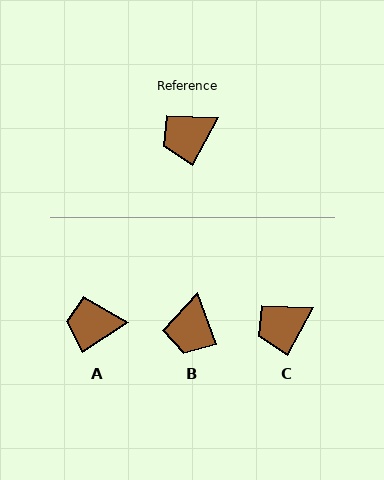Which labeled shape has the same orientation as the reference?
C.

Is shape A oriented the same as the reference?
No, it is off by about 28 degrees.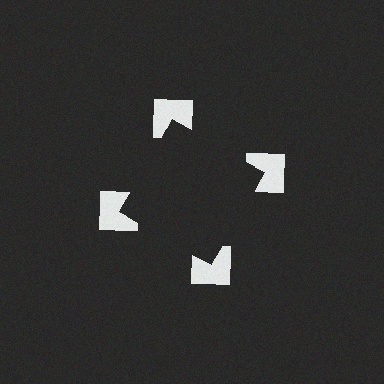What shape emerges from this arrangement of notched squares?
An illusory square — its edges are inferred from the aligned wedge cuts in the notched squares, not physically drawn.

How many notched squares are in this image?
There are 4 — one at each vertex of the illusory square.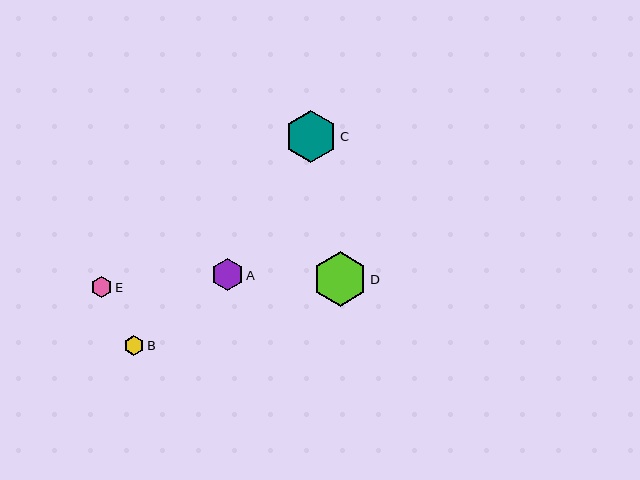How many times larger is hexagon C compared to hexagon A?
Hexagon C is approximately 1.6 times the size of hexagon A.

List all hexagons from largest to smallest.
From largest to smallest: D, C, A, E, B.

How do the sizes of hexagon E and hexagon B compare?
Hexagon E and hexagon B are approximately the same size.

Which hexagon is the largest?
Hexagon D is the largest with a size of approximately 54 pixels.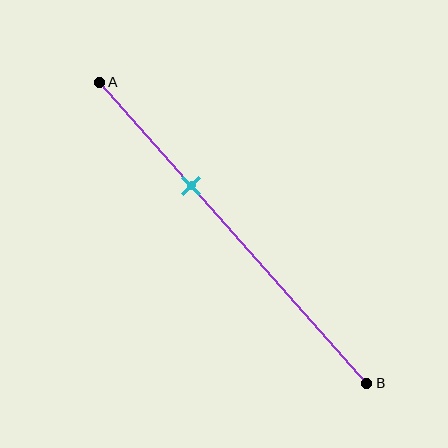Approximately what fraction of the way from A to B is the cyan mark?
The cyan mark is approximately 35% of the way from A to B.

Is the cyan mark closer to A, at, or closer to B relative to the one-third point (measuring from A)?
The cyan mark is approximately at the one-third point of segment AB.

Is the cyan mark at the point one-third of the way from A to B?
Yes, the mark is approximately at the one-third point.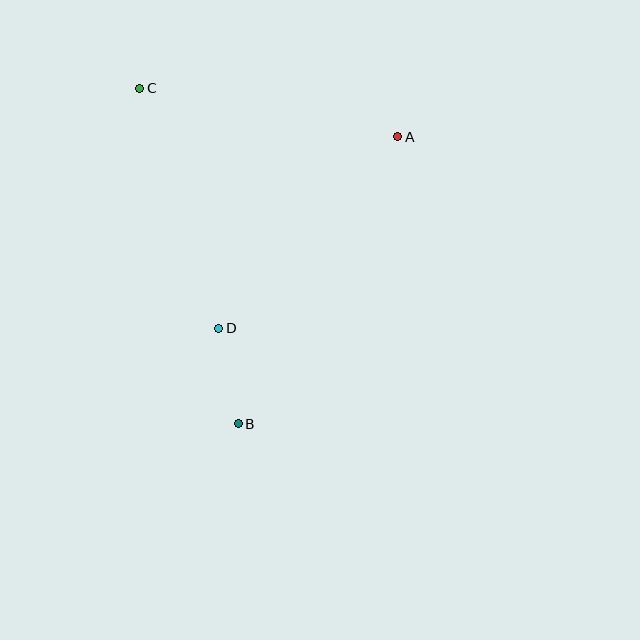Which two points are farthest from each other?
Points B and C are farthest from each other.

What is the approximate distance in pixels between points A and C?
The distance between A and C is approximately 262 pixels.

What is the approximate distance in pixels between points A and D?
The distance between A and D is approximately 262 pixels.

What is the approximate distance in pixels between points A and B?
The distance between A and B is approximately 328 pixels.